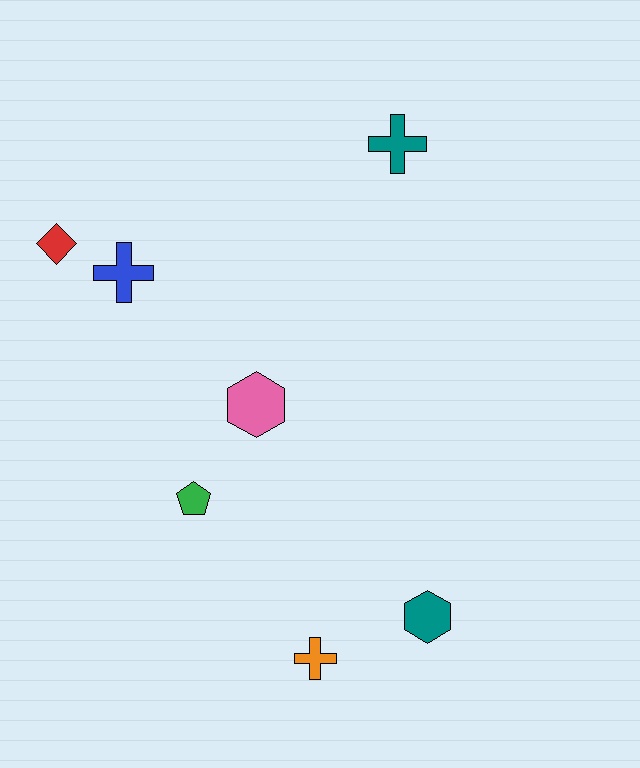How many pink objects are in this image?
There is 1 pink object.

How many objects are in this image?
There are 7 objects.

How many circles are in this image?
There are no circles.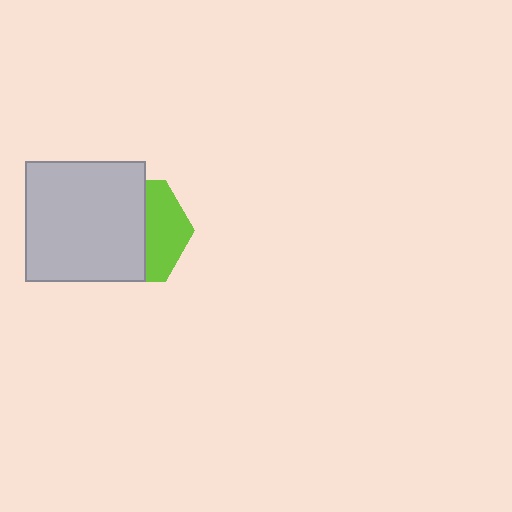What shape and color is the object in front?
The object in front is a light gray square.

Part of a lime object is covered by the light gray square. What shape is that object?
It is a hexagon.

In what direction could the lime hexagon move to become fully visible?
The lime hexagon could move right. That would shift it out from behind the light gray square entirely.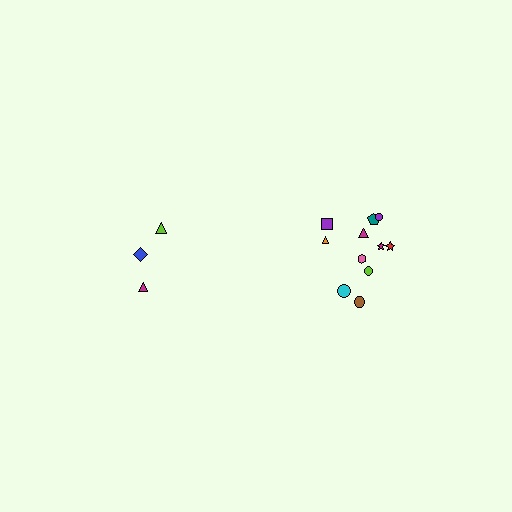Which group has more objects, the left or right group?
The right group.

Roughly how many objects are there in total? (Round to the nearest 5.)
Roughly 15 objects in total.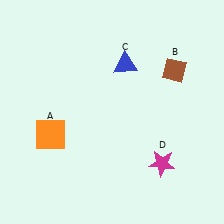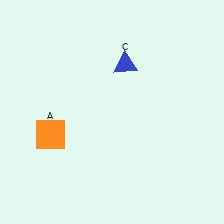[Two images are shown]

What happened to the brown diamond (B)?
The brown diamond (B) was removed in Image 2. It was in the top-right area of Image 1.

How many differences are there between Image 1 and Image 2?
There are 2 differences between the two images.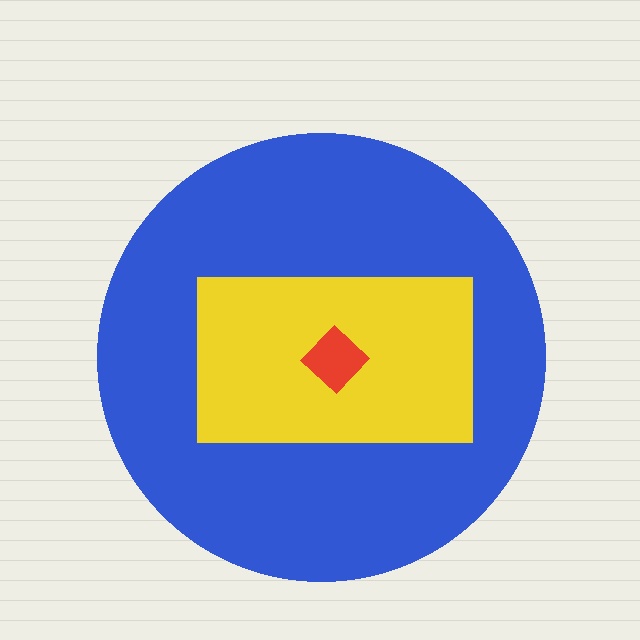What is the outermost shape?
The blue circle.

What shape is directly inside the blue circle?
The yellow rectangle.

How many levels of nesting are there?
3.